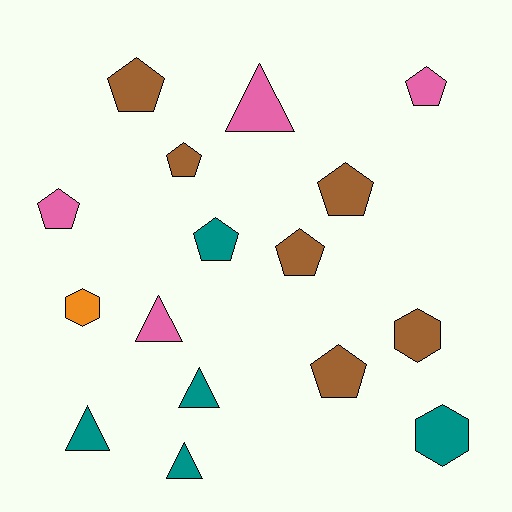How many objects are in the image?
There are 16 objects.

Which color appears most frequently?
Brown, with 6 objects.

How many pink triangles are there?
There are 2 pink triangles.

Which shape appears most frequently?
Pentagon, with 8 objects.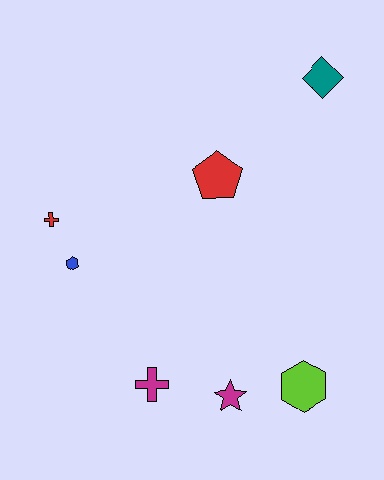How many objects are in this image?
There are 7 objects.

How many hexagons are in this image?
There are 2 hexagons.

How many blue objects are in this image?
There is 1 blue object.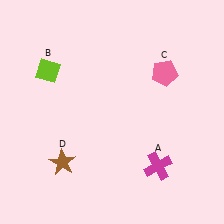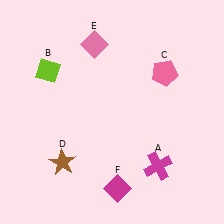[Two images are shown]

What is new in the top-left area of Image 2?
A pink diamond (E) was added in the top-left area of Image 2.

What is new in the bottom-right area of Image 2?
A magenta diamond (F) was added in the bottom-right area of Image 2.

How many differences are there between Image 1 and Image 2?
There are 2 differences between the two images.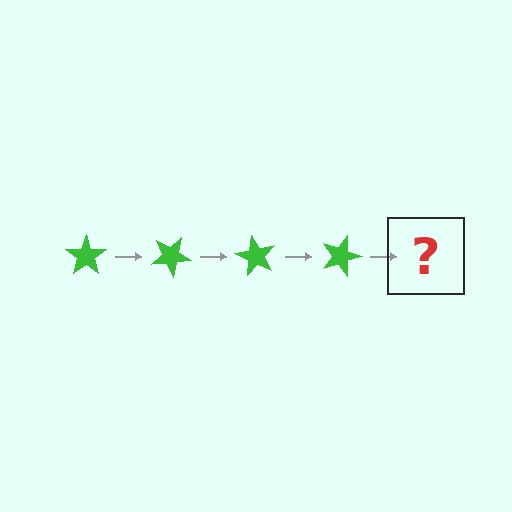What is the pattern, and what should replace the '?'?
The pattern is that the star rotates 30 degrees each step. The '?' should be a green star rotated 120 degrees.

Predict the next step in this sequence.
The next step is a green star rotated 120 degrees.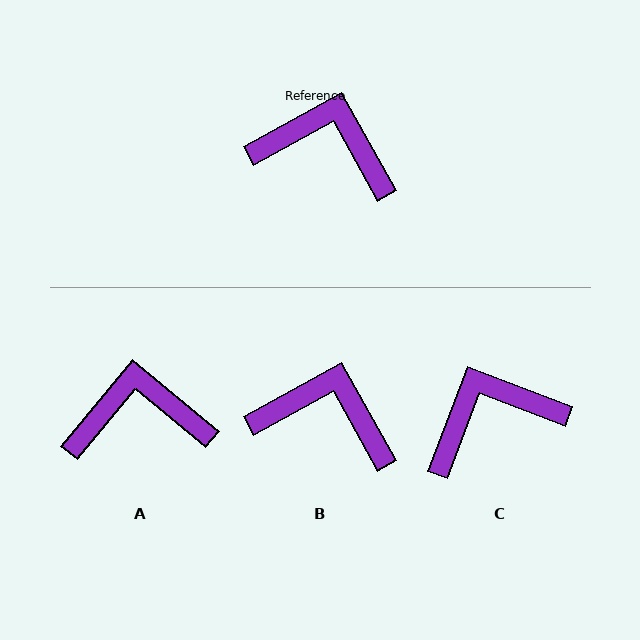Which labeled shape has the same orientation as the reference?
B.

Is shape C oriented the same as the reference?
No, it is off by about 40 degrees.